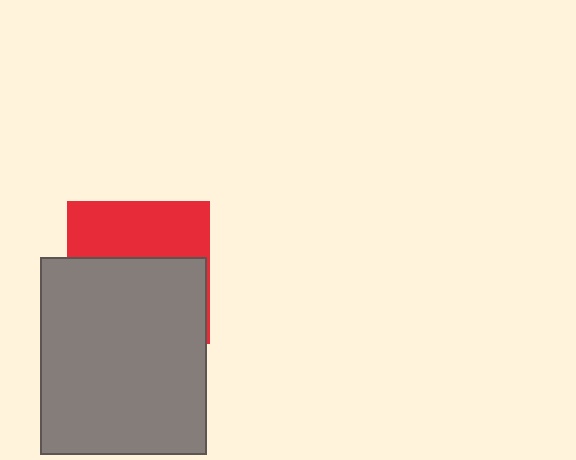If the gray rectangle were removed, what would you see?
You would see the complete red square.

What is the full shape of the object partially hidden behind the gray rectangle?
The partially hidden object is a red square.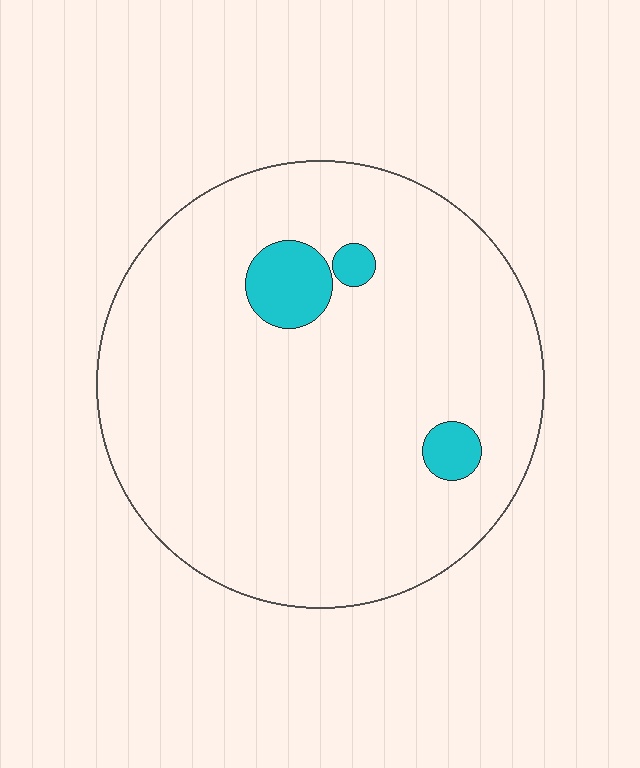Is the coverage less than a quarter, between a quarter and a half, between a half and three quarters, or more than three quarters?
Less than a quarter.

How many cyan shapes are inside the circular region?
3.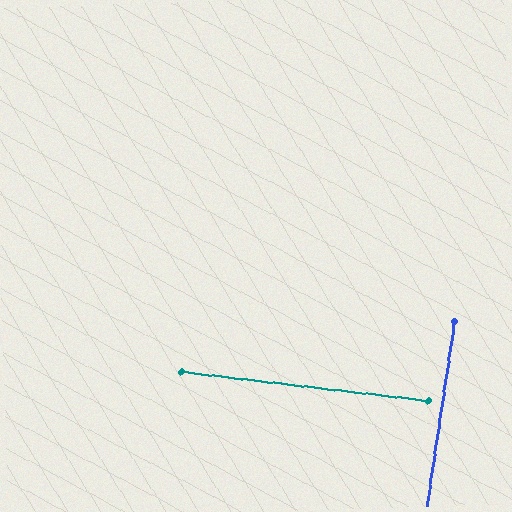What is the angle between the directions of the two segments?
Approximately 88 degrees.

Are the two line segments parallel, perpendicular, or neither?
Perpendicular — they meet at approximately 88°.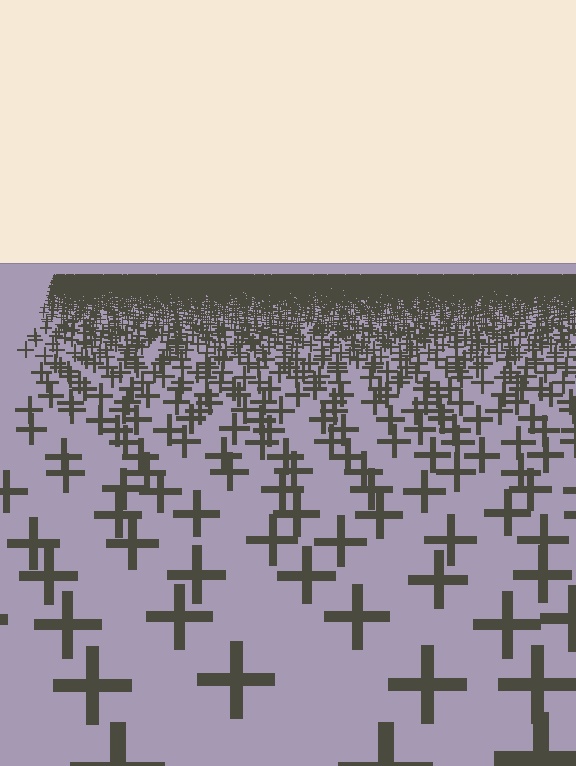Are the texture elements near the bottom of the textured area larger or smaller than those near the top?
Larger. Near the bottom, elements are closer to the viewer and appear at a bigger on-screen size.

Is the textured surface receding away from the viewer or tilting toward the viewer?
The surface is receding away from the viewer. Texture elements get smaller and denser toward the top.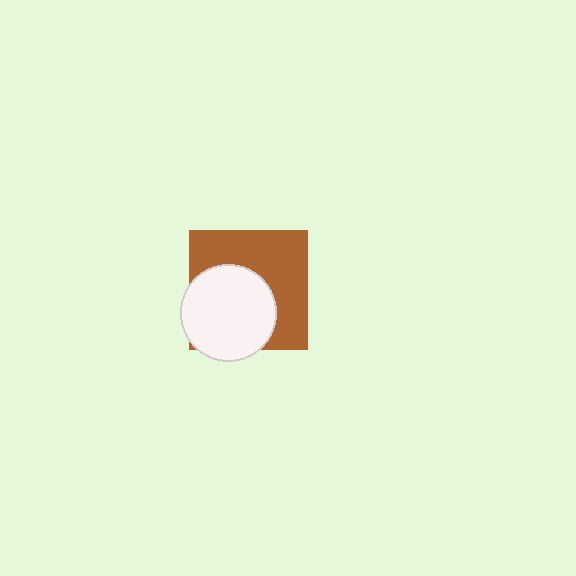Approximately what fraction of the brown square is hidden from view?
Roughly 46% of the brown square is hidden behind the white circle.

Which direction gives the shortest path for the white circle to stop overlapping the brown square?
Moving toward the lower-left gives the shortest separation.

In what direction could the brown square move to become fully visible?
The brown square could move toward the upper-right. That would shift it out from behind the white circle entirely.